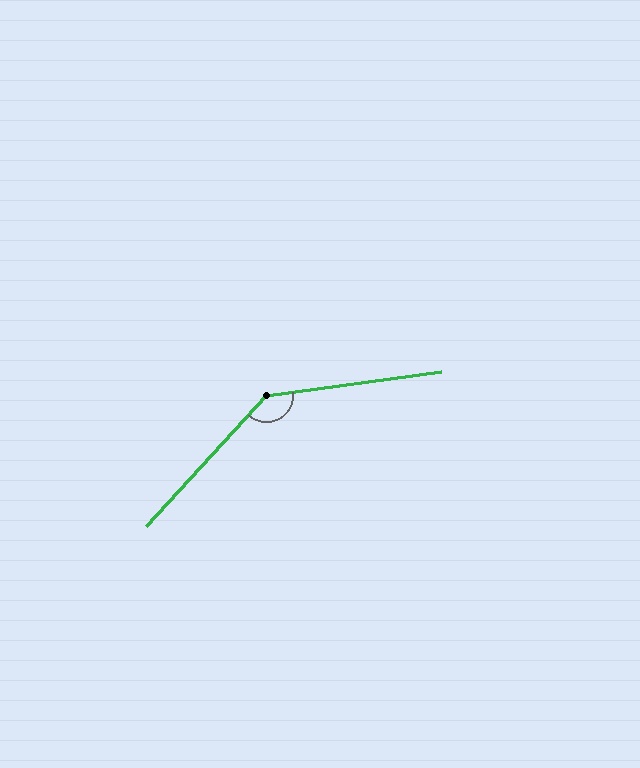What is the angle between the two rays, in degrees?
Approximately 140 degrees.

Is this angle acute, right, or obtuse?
It is obtuse.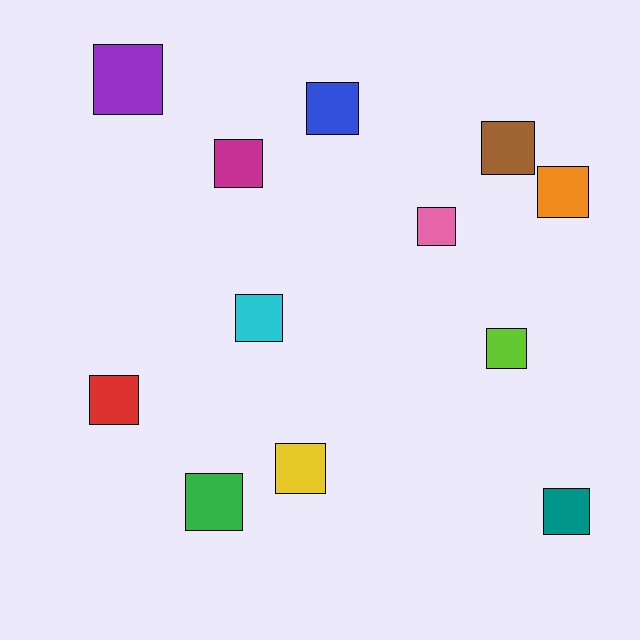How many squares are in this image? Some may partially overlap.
There are 12 squares.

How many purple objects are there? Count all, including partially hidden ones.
There is 1 purple object.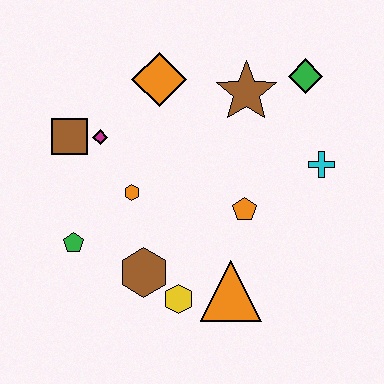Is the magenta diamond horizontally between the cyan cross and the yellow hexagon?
No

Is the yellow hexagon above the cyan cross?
No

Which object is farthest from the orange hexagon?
The green diamond is farthest from the orange hexagon.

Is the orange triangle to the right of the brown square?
Yes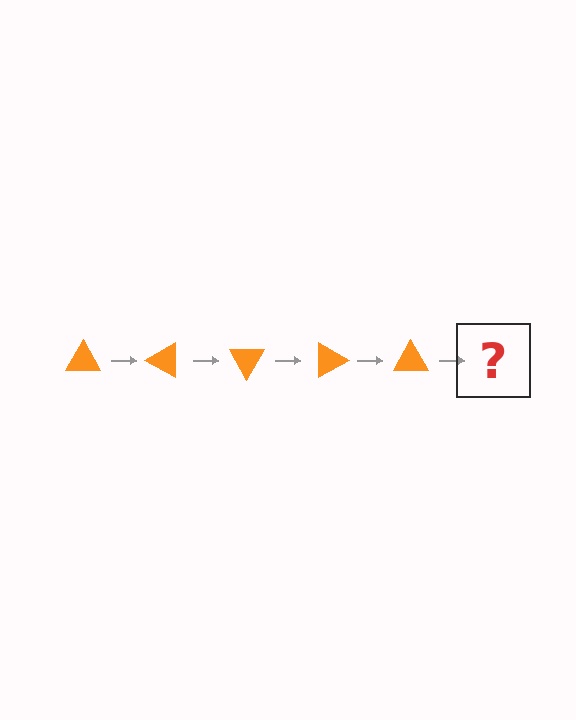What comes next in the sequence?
The next element should be an orange triangle rotated 150 degrees.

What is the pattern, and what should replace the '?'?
The pattern is that the triangle rotates 30 degrees each step. The '?' should be an orange triangle rotated 150 degrees.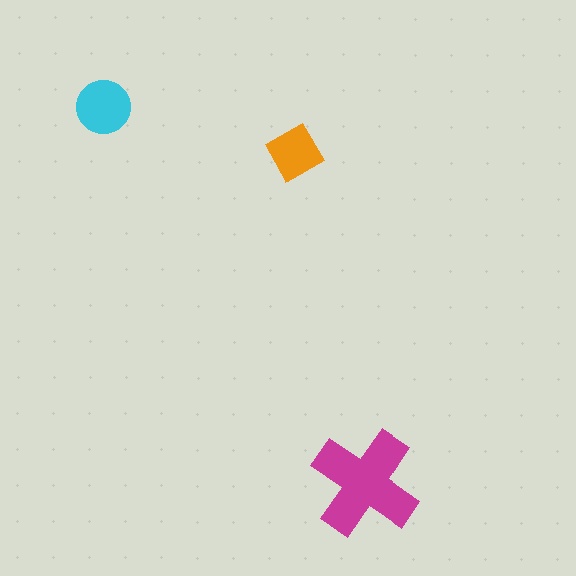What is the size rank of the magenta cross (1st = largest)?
1st.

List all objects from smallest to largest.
The orange diamond, the cyan circle, the magenta cross.